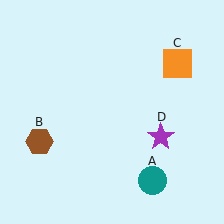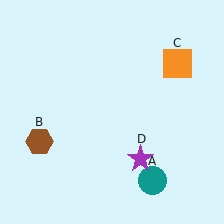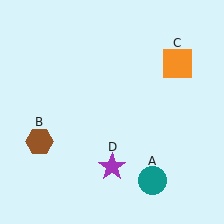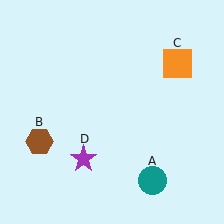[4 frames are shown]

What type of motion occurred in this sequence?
The purple star (object D) rotated clockwise around the center of the scene.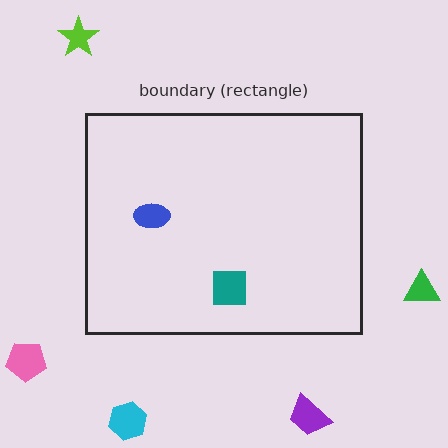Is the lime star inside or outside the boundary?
Outside.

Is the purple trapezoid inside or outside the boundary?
Outside.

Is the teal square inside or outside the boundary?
Inside.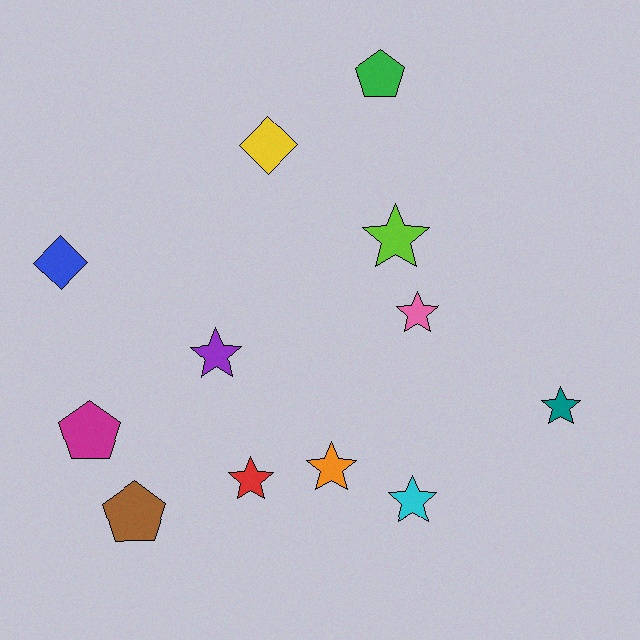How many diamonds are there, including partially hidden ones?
There are 2 diamonds.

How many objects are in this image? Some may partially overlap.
There are 12 objects.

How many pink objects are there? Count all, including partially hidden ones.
There is 1 pink object.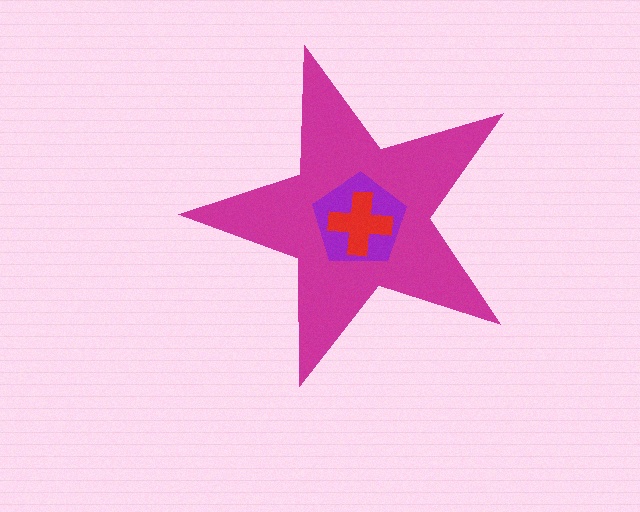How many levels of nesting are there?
3.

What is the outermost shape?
The magenta star.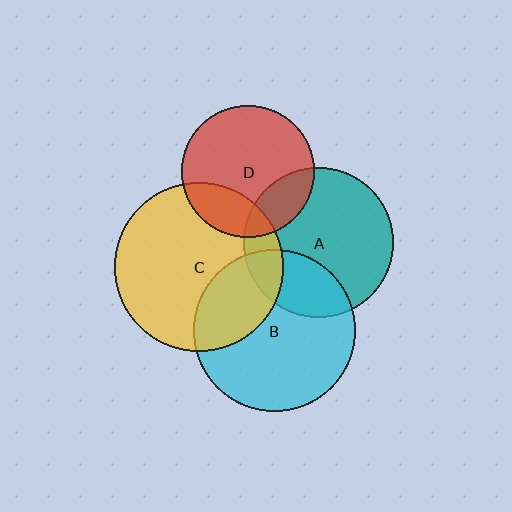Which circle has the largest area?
Circle C (yellow).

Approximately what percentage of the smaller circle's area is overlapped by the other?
Approximately 25%.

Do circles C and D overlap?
Yes.